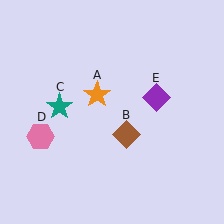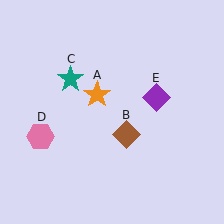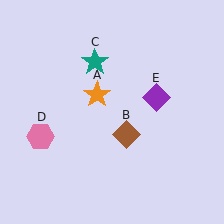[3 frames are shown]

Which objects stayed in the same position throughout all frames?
Orange star (object A) and brown diamond (object B) and pink hexagon (object D) and purple diamond (object E) remained stationary.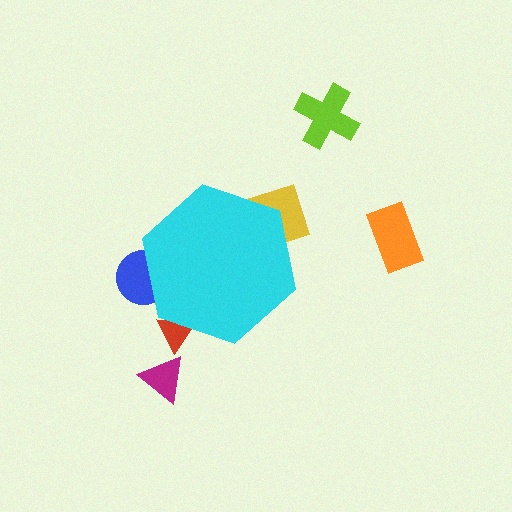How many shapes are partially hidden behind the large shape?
3 shapes are partially hidden.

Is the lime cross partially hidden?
No, the lime cross is fully visible.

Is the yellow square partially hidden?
Yes, the yellow square is partially hidden behind the cyan hexagon.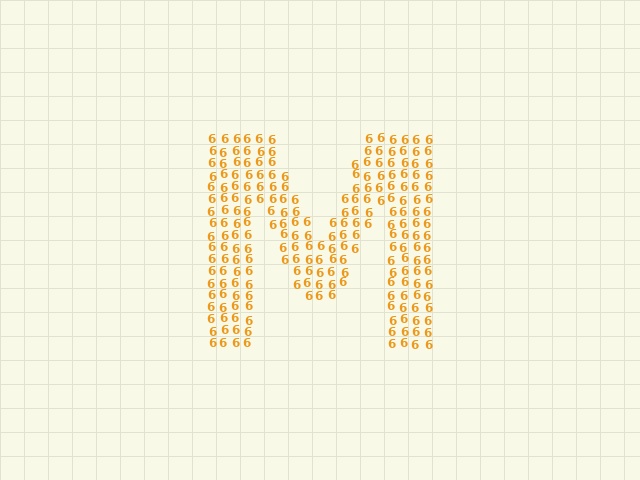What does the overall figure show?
The overall figure shows the letter M.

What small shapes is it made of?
It is made of small digit 6's.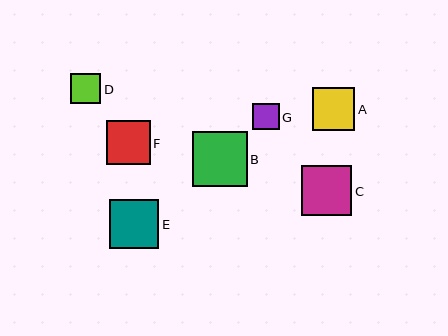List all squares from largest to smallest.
From largest to smallest: B, C, E, F, A, D, G.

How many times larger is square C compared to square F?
Square C is approximately 1.2 times the size of square F.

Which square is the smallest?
Square G is the smallest with a size of approximately 26 pixels.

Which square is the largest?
Square B is the largest with a size of approximately 55 pixels.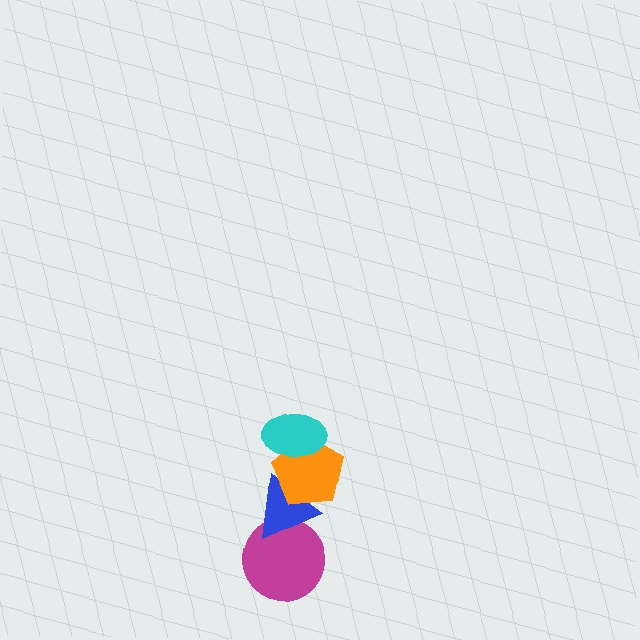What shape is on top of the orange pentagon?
The cyan ellipse is on top of the orange pentagon.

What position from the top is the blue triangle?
The blue triangle is 3rd from the top.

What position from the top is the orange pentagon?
The orange pentagon is 2nd from the top.